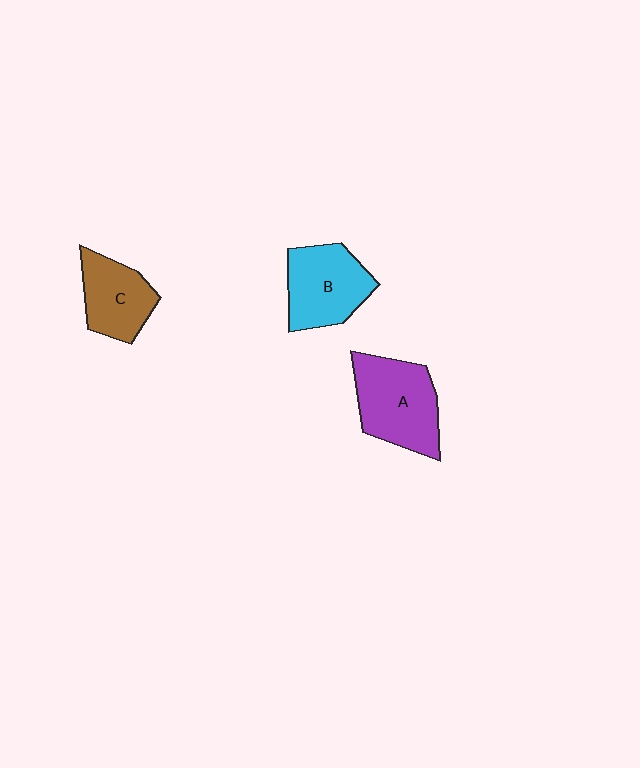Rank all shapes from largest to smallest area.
From largest to smallest: A (purple), B (cyan), C (brown).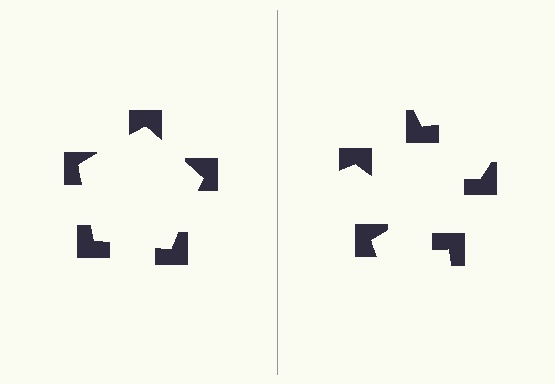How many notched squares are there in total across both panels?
10 — 5 on each side.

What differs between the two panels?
The notched squares are positioned identically on both sides; only the wedge orientations differ. On the left they align to a pentagon; on the right they are misaligned.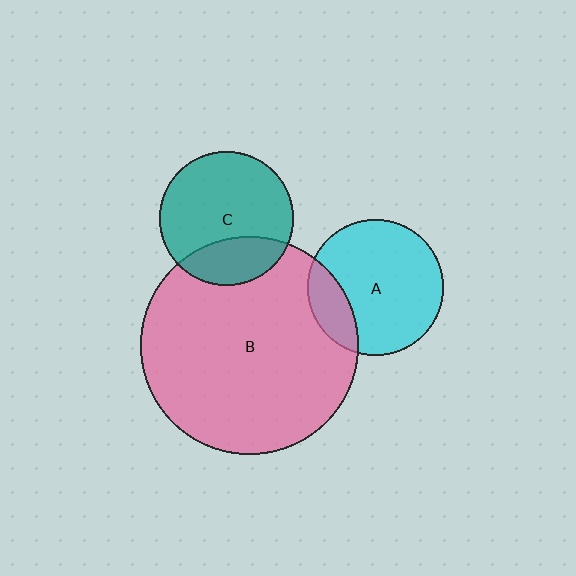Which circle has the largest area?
Circle B (pink).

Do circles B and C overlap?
Yes.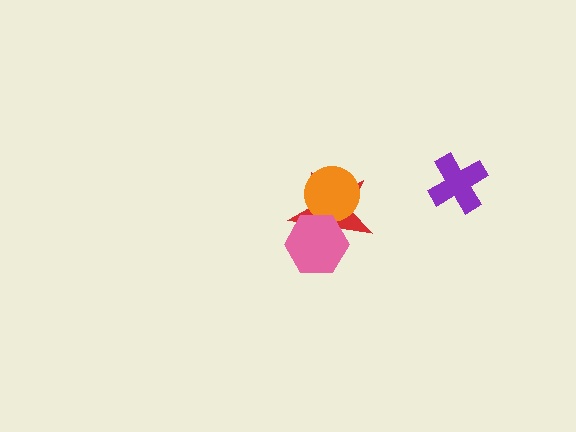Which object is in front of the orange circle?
The pink hexagon is in front of the orange circle.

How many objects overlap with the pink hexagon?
2 objects overlap with the pink hexagon.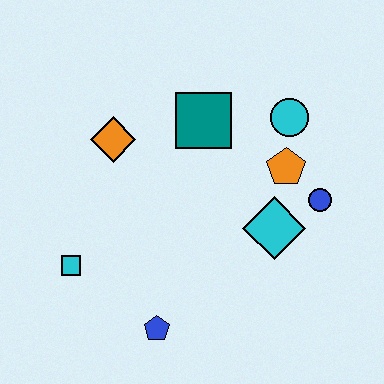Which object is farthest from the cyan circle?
The cyan square is farthest from the cyan circle.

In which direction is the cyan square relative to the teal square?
The cyan square is below the teal square.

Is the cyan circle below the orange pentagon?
No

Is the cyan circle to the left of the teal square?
No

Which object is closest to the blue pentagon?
The cyan square is closest to the blue pentagon.